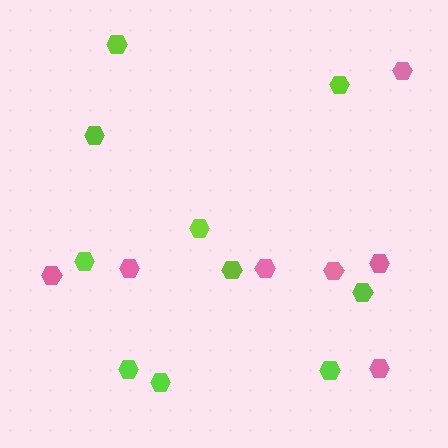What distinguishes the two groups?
There are 2 groups: one group of pink hexagons (7) and one group of lime hexagons (10).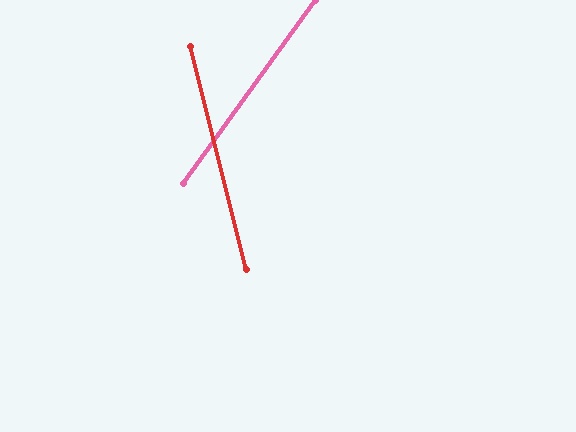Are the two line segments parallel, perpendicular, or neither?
Neither parallel nor perpendicular — they differ by about 50°.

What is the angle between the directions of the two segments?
Approximately 50 degrees.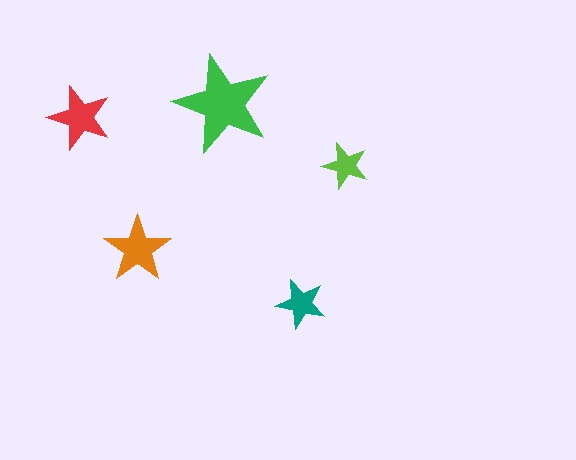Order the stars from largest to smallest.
the green one, the orange one, the red one, the teal one, the lime one.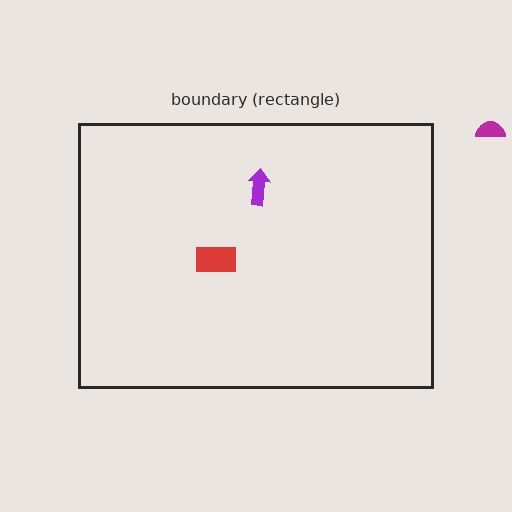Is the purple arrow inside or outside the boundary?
Inside.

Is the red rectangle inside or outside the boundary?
Inside.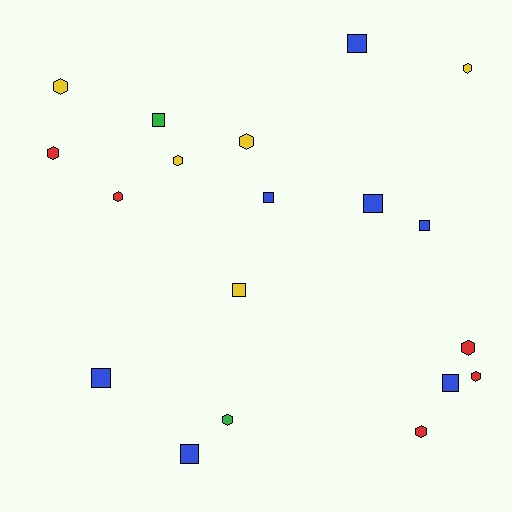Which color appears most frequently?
Blue, with 7 objects.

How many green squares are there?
There is 1 green square.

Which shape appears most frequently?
Hexagon, with 10 objects.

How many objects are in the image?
There are 19 objects.